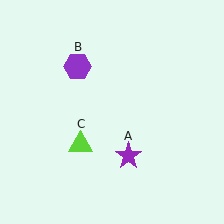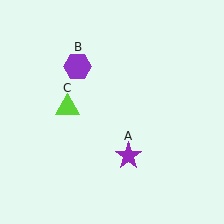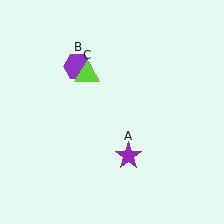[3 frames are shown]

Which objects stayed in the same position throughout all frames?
Purple star (object A) and purple hexagon (object B) remained stationary.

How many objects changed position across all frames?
1 object changed position: lime triangle (object C).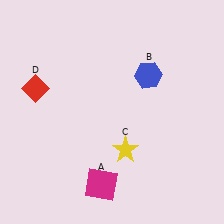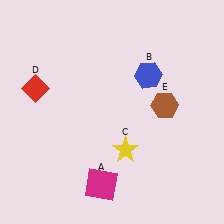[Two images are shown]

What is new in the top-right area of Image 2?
A brown hexagon (E) was added in the top-right area of Image 2.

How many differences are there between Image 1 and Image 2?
There is 1 difference between the two images.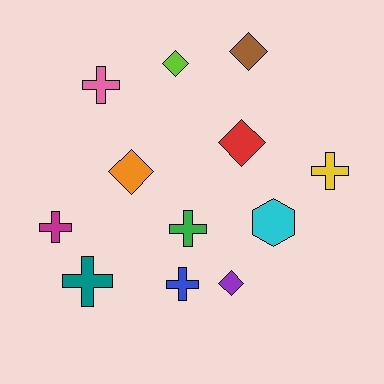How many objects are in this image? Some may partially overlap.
There are 12 objects.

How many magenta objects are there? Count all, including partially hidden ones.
There is 1 magenta object.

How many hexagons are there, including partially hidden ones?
There is 1 hexagon.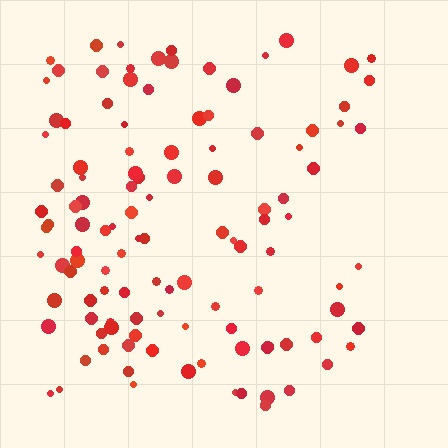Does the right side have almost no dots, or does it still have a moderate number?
Still a moderate number, just noticeably fewer than the left.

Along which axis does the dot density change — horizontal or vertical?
Horizontal.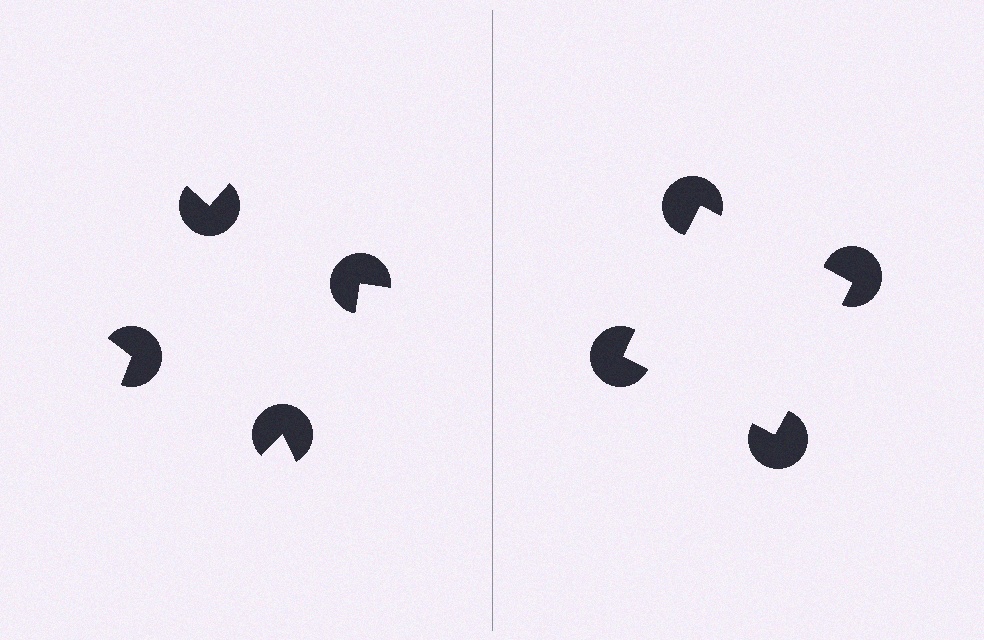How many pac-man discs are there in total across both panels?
8 — 4 on each side.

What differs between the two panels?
The pac-man discs are positioned identically on both sides; only the wedge orientations differ. On the right they align to a square; on the left they are misaligned.